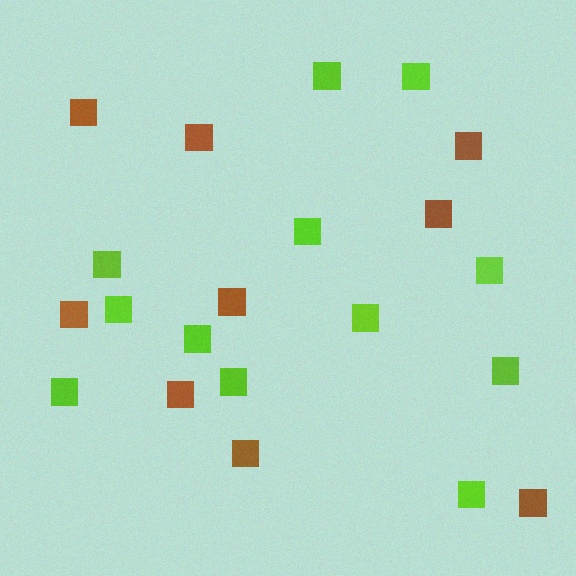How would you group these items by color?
There are 2 groups: one group of lime squares (12) and one group of brown squares (9).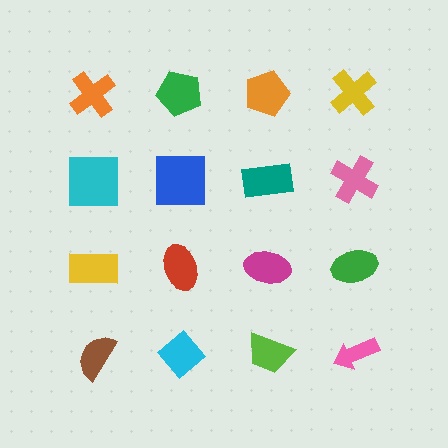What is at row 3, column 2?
A red ellipse.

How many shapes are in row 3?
4 shapes.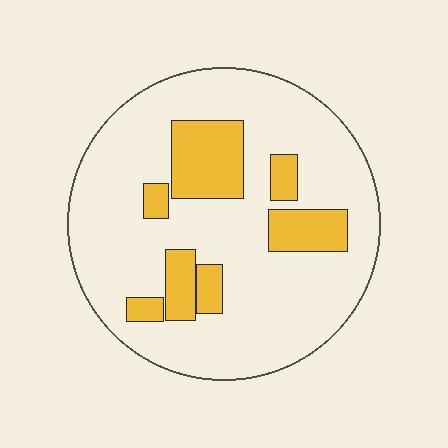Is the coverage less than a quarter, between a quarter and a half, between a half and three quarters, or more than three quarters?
Less than a quarter.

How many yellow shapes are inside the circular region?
7.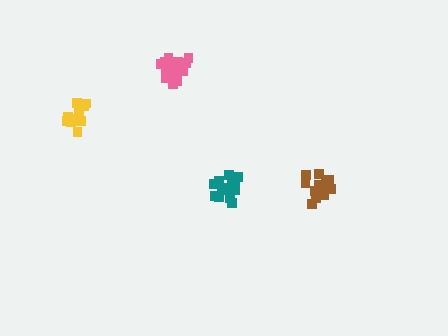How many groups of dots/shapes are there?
There are 4 groups.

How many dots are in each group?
Group 1: 16 dots, Group 2: 17 dots, Group 3: 12 dots, Group 4: 13 dots (58 total).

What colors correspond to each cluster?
The clusters are colored: teal, pink, yellow, brown.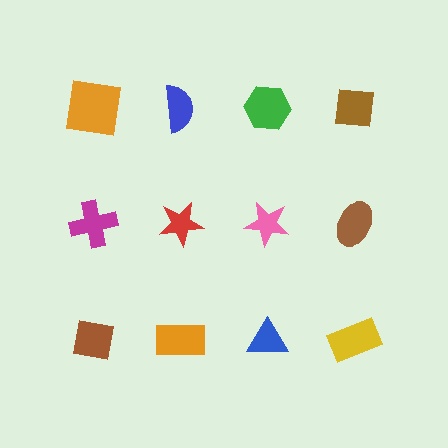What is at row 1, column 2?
A blue semicircle.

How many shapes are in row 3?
4 shapes.